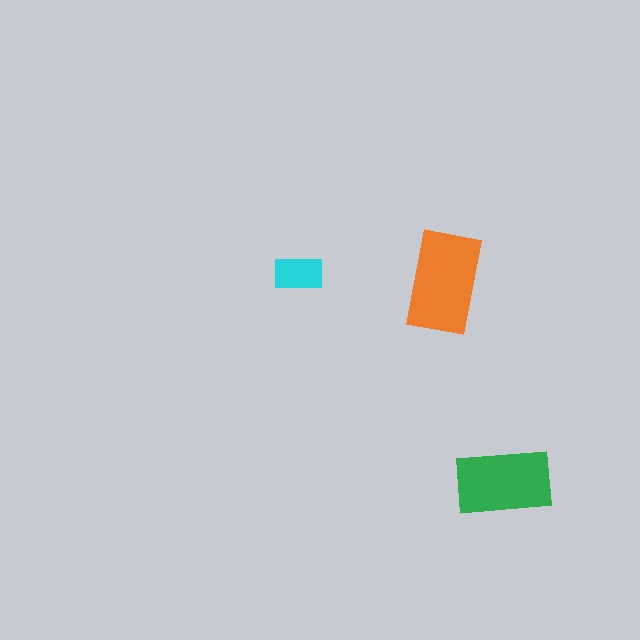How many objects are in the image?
There are 3 objects in the image.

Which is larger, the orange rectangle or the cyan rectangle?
The orange one.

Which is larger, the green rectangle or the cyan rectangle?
The green one.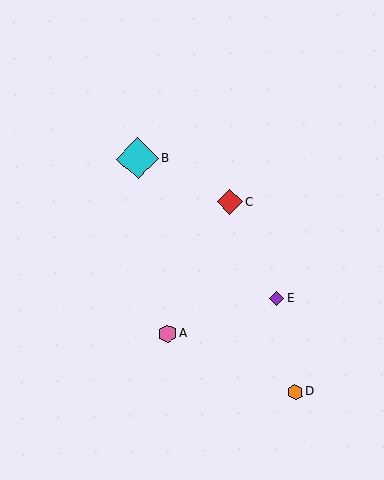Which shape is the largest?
The cyan diamond (labeled B) is the largest.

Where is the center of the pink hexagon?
The center of the pink hexagon is at (168, 334).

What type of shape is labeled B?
Shape B is a cyan diamond.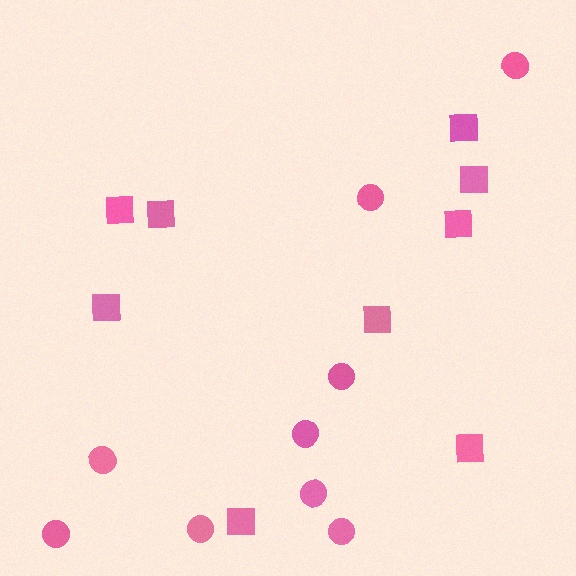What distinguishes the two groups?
There are 2 groups: one group of squares (9) and one group of circles (9).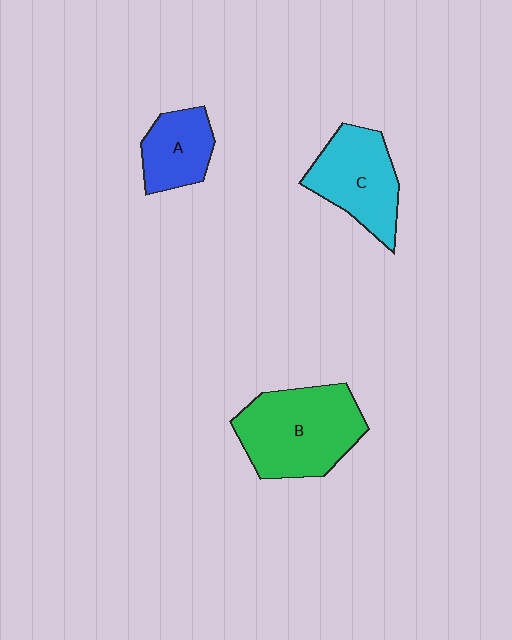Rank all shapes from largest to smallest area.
From largest to smallest: B (green), C (cyan), A (blue).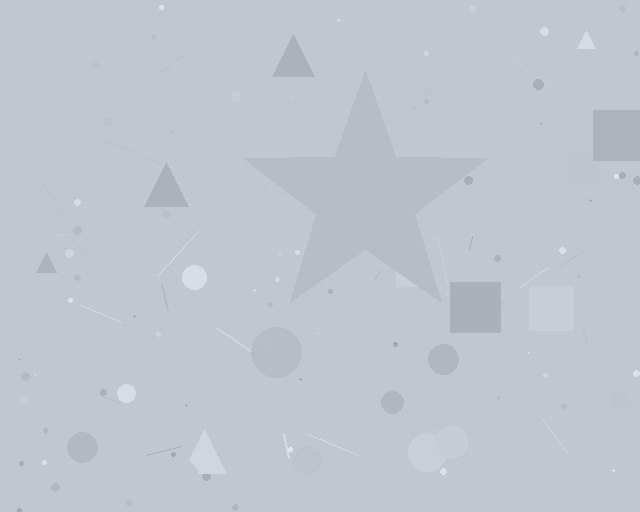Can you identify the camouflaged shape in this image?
The camouflaged shape is a star.